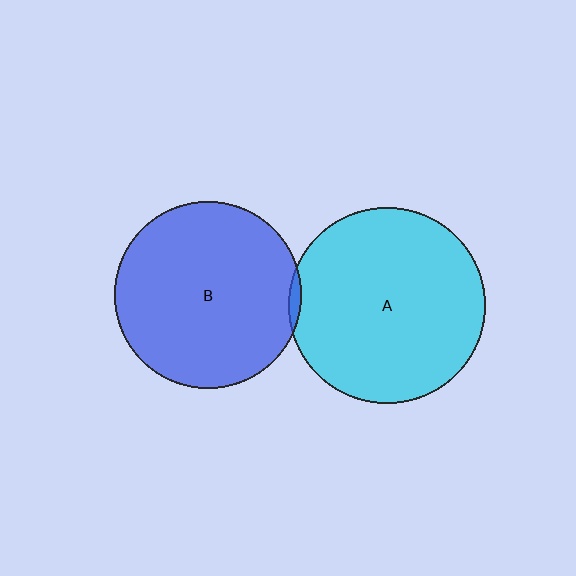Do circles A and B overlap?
Yes.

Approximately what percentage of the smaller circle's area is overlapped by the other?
Approximately 5%.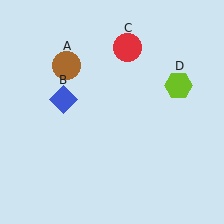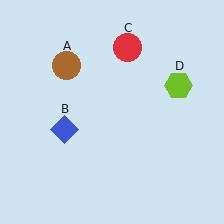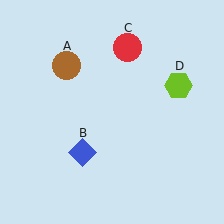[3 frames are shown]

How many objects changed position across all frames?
1 object changed position: blue diamond (object B).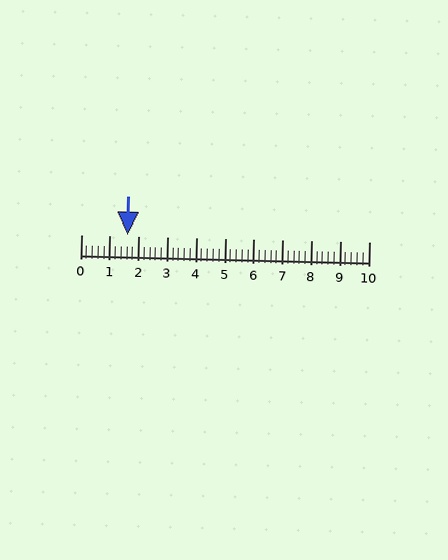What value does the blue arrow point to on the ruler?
The blue arrow points to approximately 1.6.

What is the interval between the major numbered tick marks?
The major tick marks are spaced 1 units apart.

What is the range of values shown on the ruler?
The ruler shows values from 0 to 10.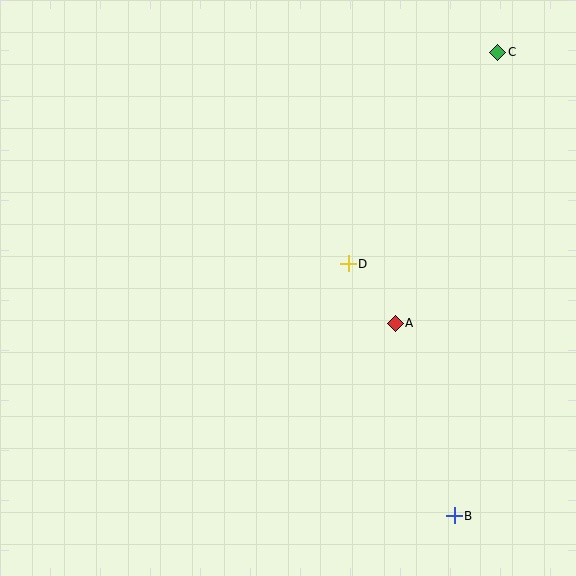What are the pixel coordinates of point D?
Point D is at (348, 264).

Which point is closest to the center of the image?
Point D at (348, 264) is closest to the center.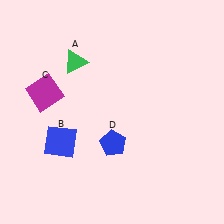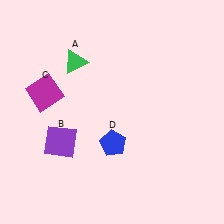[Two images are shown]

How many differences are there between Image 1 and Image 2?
There is 1 difference between the two images.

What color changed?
The square (B) changed from blue in Image 1 to purple in Image 2.